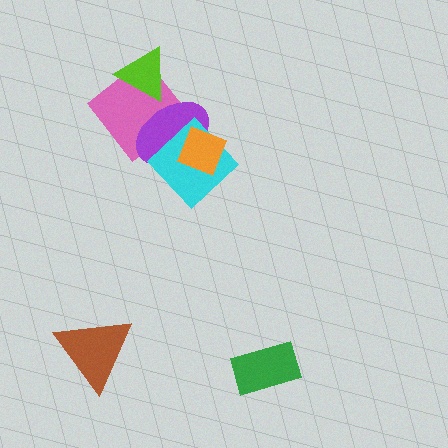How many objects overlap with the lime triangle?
1 object overlaps with the lime triangle.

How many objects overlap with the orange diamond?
2 objects overlap with the orange diamond.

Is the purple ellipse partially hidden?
Yes, it is partially covered by another shape.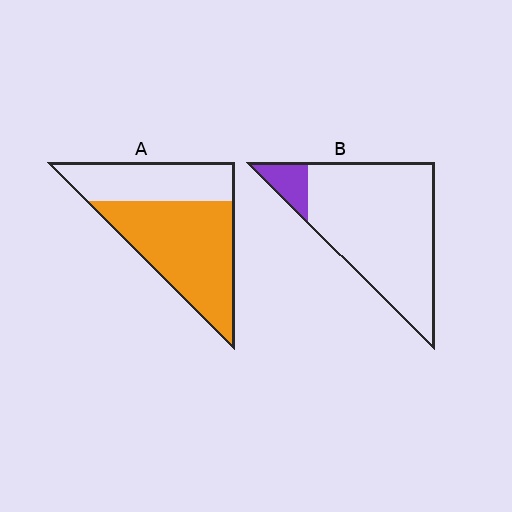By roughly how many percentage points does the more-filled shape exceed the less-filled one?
By roughly 50 percentage points (A over B).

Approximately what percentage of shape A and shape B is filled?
A is approximately 65% and B is approximately 10%.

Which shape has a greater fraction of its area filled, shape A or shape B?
Shape A.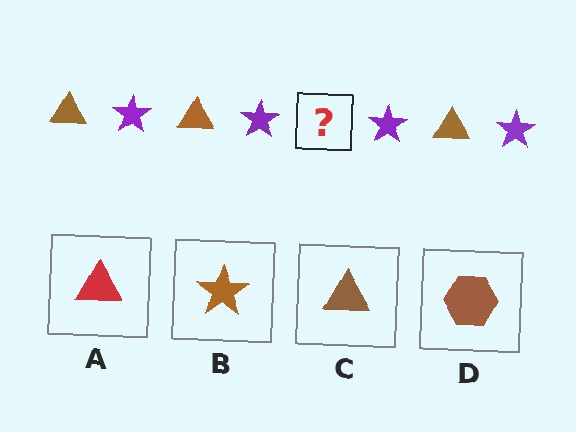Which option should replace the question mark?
Option C.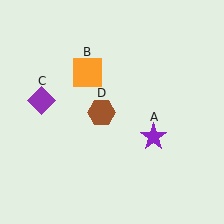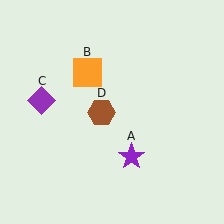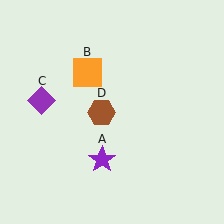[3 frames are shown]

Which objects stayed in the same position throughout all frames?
Orange square (object B) and purple diamond (object C) and brown hexagon (object D) remained stationary.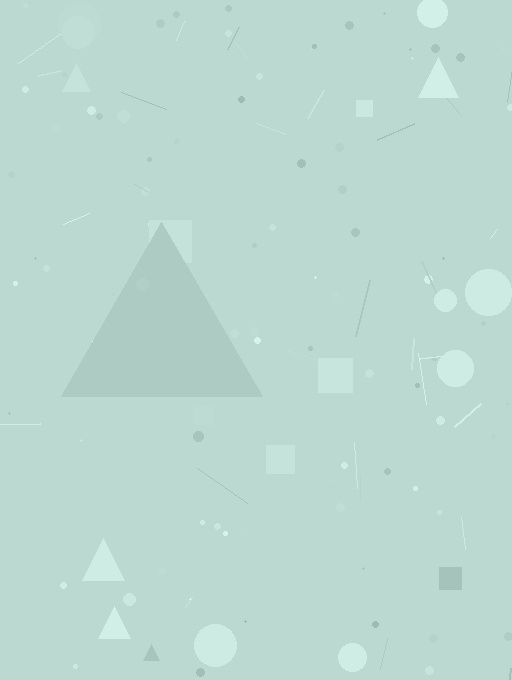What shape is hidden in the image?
A triangle is hidden in the image.